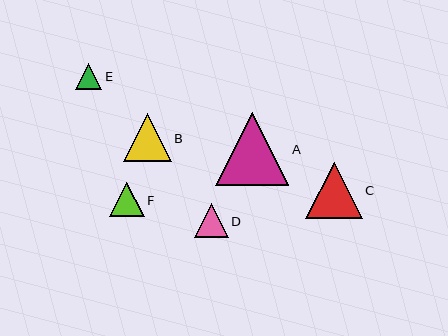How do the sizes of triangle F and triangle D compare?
Triangle F and triangle D are approximately the same size.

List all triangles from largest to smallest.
From largest to smallest: A, C, B, F, D, E.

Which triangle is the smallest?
Triangle E is the smallest with a size of approximately 26 pixels.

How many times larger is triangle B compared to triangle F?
Triangle B is approximately 1.4 times the size of triangle F.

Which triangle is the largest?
Triangle A is the largest with a size of approximately 73 pixels.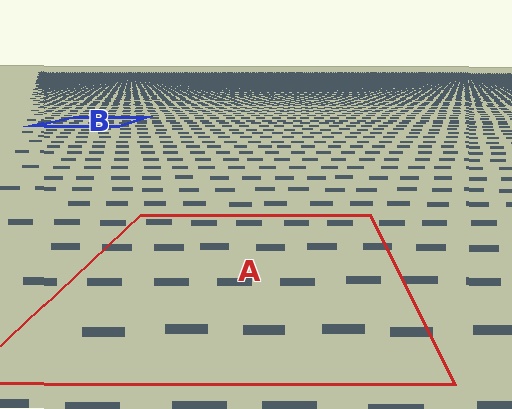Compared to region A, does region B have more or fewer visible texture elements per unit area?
Region B has more texture elements per unit area — they are packed more densely because it is farther away.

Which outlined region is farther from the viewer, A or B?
Region B is farther from the viewer — the texture elements inside it appear smaller and more densely packed.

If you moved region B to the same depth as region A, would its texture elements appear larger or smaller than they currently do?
They would appear larger. At a closer depth, the same texture elements are projected at a bigger on-screen size.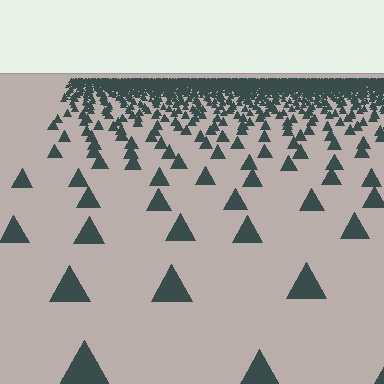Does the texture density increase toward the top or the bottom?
Density increases toward the top.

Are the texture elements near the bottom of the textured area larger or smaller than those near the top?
Larger. Near the bottom, elements are closer to the viewer and appear at a bigger on-screen size.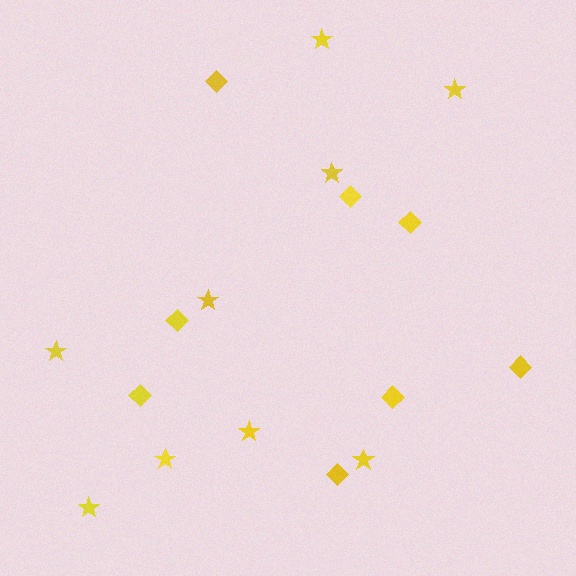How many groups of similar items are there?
There are 2 groups: one group of diamonds (8) and one group of stars (9).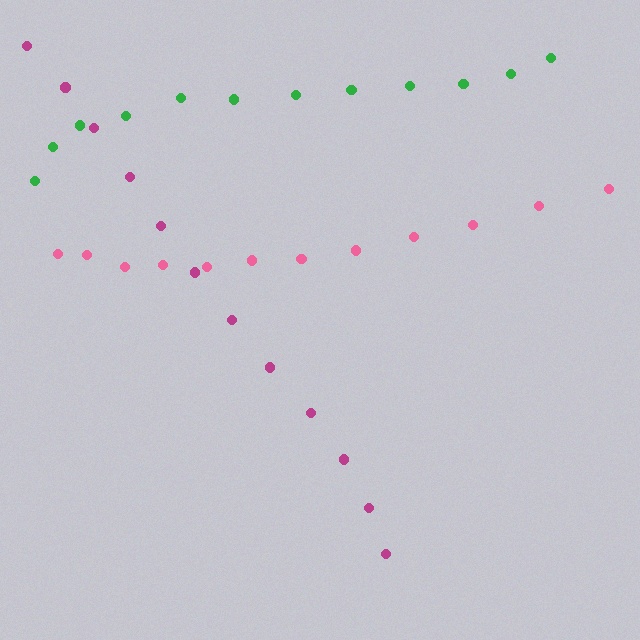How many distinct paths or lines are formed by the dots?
There are 3 distinct paths.